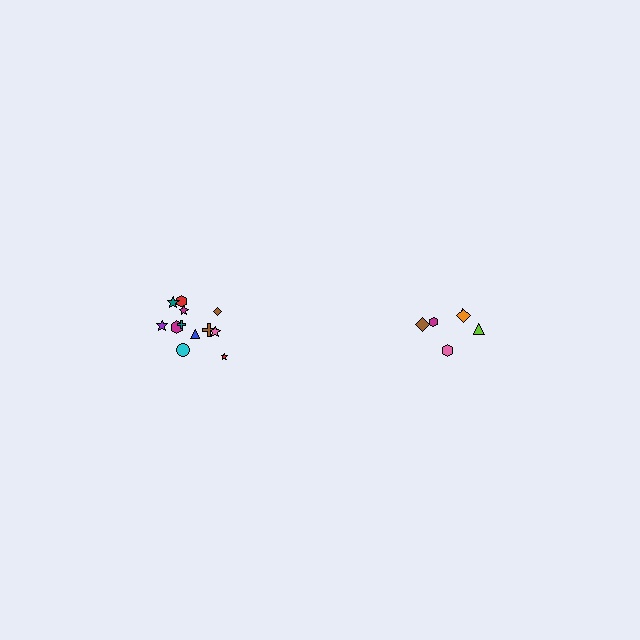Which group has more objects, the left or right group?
The left group.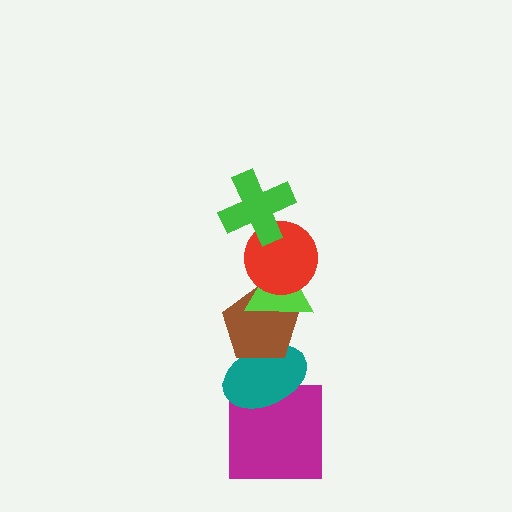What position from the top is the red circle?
The red circle is 2nd from the top.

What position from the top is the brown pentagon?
The brown pentagon is 4th from the top.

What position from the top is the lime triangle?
The lime triangle is 3rd from the top.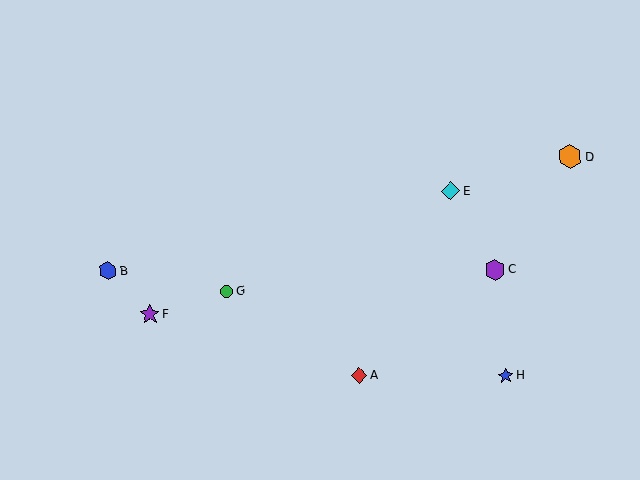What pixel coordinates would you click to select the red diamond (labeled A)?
Click at (359, 376) to select the red diamond A.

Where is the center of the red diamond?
The center of the red diamond is at (359, 376).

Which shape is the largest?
The orange hexagon (labeled D) is the largest.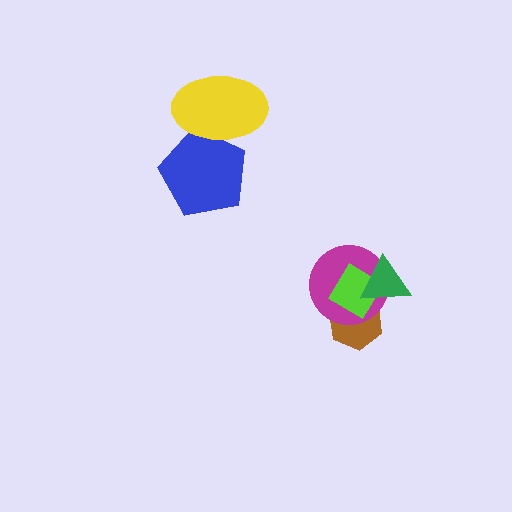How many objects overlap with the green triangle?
3 objects overlap with the green triangle.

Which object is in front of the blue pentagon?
The yellow ellipse is in front of the blue pentagon.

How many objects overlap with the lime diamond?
3 objects overlap with the lime diamond.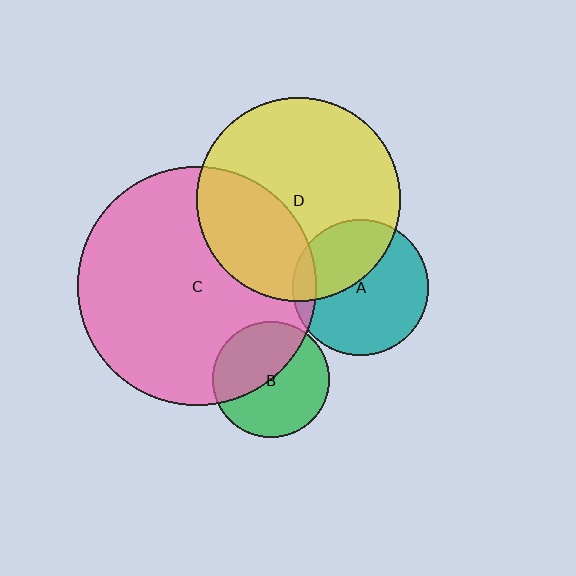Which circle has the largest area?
Circle C (pink).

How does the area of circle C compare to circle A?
Approximately 3.1 times.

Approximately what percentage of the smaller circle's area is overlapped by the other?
Approximately 40%.